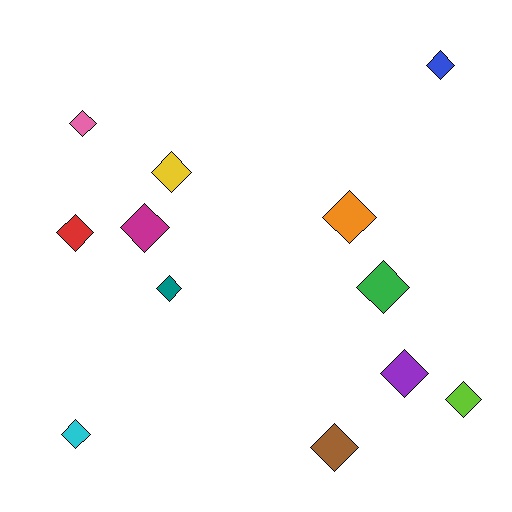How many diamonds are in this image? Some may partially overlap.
There are 12 diamonds.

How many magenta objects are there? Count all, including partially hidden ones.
There is 1 magenta object.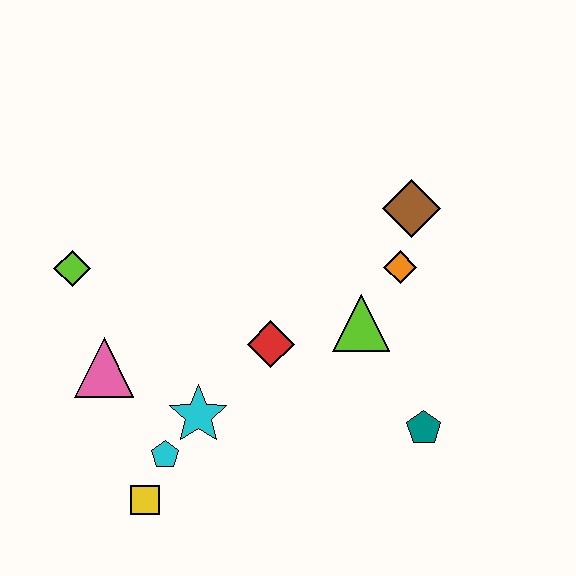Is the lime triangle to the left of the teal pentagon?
Yes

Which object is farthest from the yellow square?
The brown diamond is farthest from the yellow square.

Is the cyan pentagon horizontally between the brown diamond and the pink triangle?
Yes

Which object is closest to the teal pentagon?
The lime triangle is closest to the teal pentagon.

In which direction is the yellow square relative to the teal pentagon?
The yellow square is to the left of the teal pentagon.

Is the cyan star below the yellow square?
No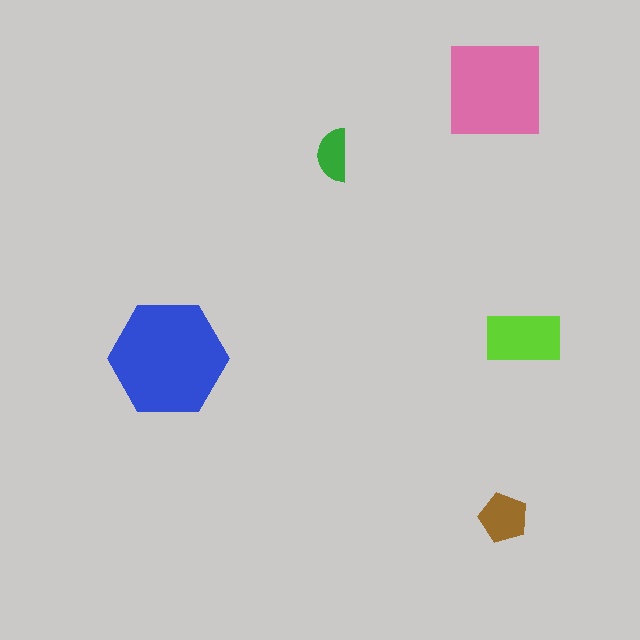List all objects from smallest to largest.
The green semicircle, the brown pentagon, the lime rectangle, the pink square, the blue hexagon.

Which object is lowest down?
The brown pentagon is bottommost.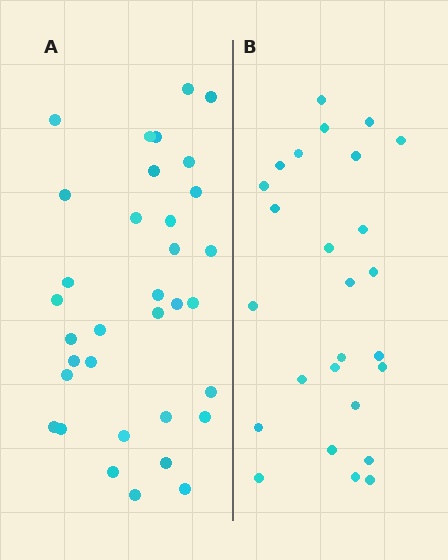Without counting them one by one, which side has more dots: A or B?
Region A (the left region) has more dots.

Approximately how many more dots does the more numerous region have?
Region A has roughly 8 or so more dots than region B.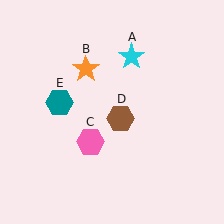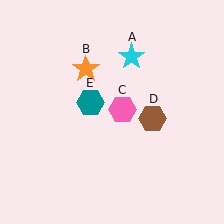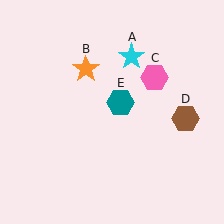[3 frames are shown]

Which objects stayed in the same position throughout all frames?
Cyan star (object A) and orange star (object B) remained stationary.